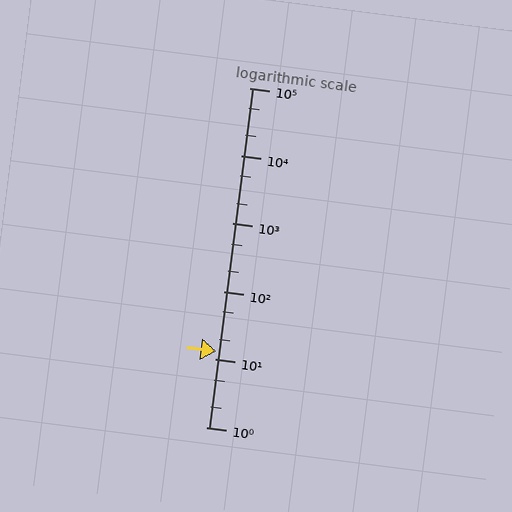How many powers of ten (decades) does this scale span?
The scale spans 5 decades, from 1 to 100000.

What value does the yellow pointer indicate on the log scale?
The pointer indicates approximately 13.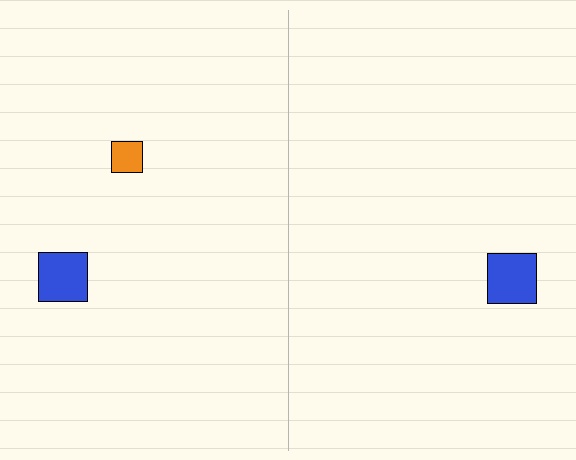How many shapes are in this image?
There are 3 shapes in this image.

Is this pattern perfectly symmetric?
No, the pattern is not perfectly symmetric. A orange square is missing from the right side.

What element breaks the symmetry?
A orange square is missing from the right side.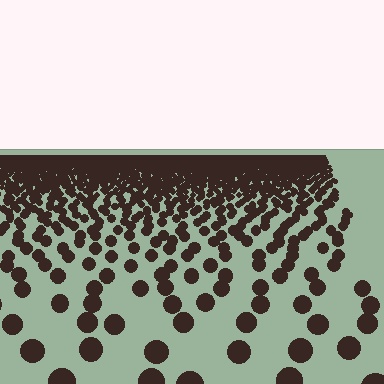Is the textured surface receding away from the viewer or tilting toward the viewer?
The surface is receding away from the viewer. Texture elements get smaller and denser toward the top.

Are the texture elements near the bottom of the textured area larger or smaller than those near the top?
Larger. Near the bottom, elements are closer to the viewer and appear at a bigger on-screen size.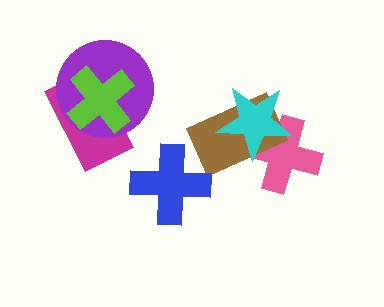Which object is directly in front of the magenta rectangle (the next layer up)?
The purple circle is directly in front of the magenta rectangle.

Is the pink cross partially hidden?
Yes, it is partially covered by another shape.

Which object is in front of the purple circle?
The lime cross is in front of the purple circle.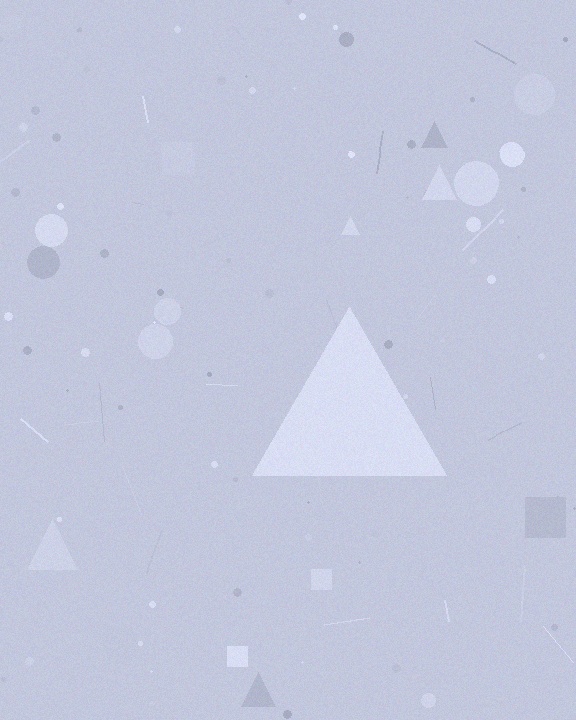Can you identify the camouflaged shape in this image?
The camouflaged shape is a triangle.